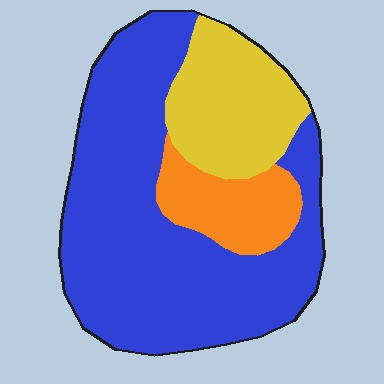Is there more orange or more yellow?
Yellow.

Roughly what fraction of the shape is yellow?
Yellow covers roughly 20% of the shape.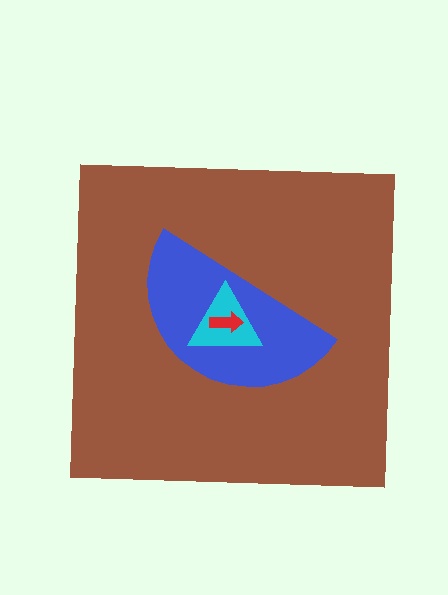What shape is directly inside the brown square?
The blue semicircle.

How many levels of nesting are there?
4.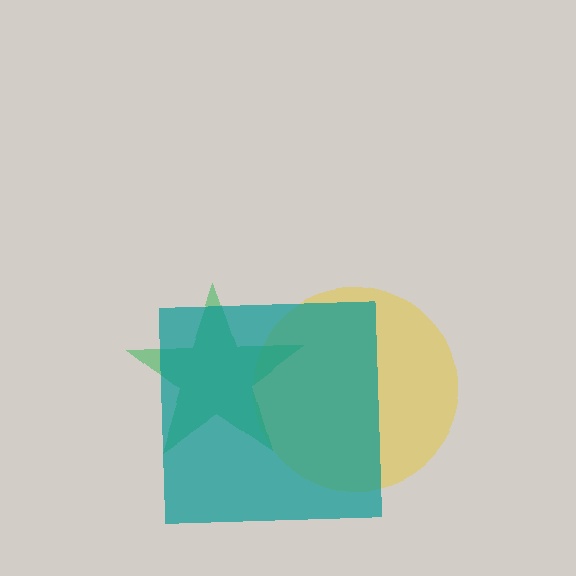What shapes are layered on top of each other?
The layered shapes are: a yellow circle, a green star, a teal square.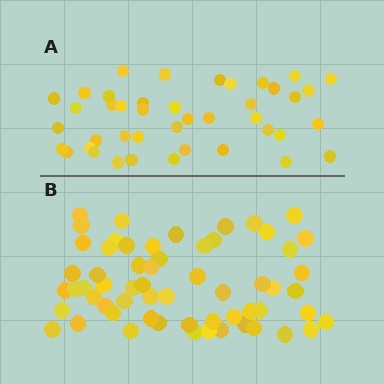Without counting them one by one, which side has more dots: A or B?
Region B (the bottom region) has more dots.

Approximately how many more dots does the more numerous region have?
Region B has approximately 20 more dots than region A.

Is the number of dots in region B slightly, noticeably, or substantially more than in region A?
Region B has noticeably more, but not dramatically so. The ratio is roughly 1.4 to 1.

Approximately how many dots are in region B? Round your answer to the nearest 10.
About 60 dots.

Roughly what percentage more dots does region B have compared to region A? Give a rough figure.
About 45% more.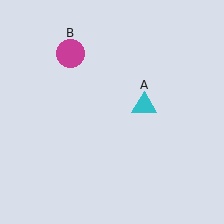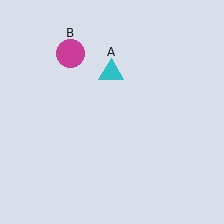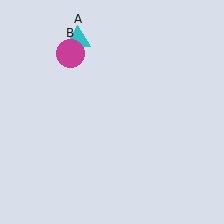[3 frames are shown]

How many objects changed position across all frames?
1 object changed position: cyan triangle (object A).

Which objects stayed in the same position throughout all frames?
Magenta circle (object B) remained stationary.